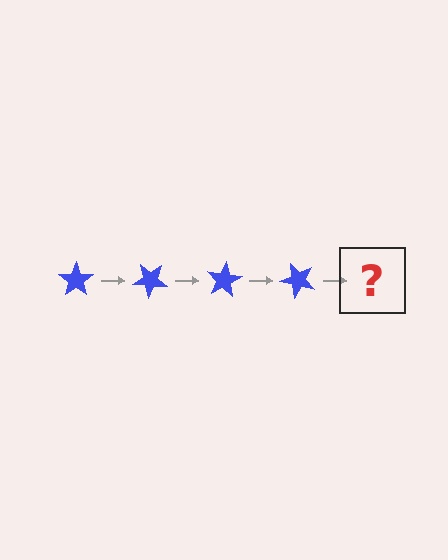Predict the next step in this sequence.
The next step is a blue star rotated 160 degrees.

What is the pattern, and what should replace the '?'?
The pattern is that the star rotates 40 degrees each step. The '?' should be a blue star rotated 160 degrees.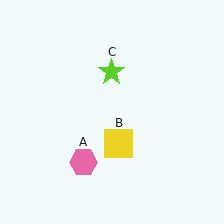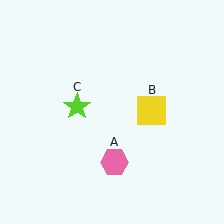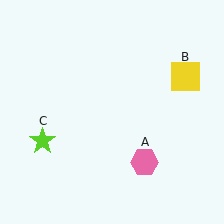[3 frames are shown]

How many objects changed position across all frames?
3 objects changed position: pink hexagon (object A), yellow square (object B), lime star (object C).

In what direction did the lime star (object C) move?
The lime star (object C) moved down and to the left.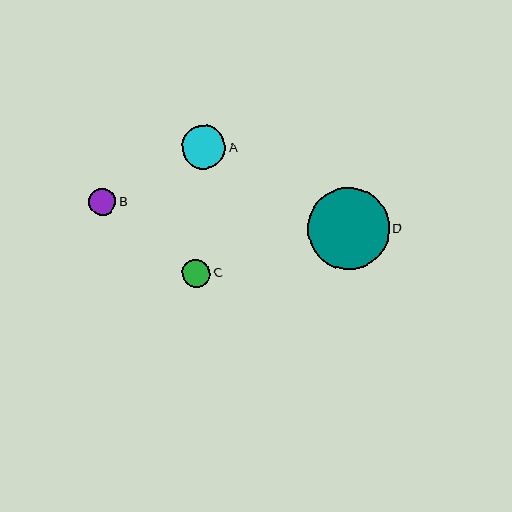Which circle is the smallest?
Circle B is the smallest with a size of approximately 27 pixels.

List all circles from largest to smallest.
From largest to smallest: D, A, C, B.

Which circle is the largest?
Circle D is the largest with a size of approximately 82 pixels.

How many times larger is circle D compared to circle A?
Circle D is approximately 1.9 times the size of circle A.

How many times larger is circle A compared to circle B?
Circle A is approximately 1.6 times the size of circle B.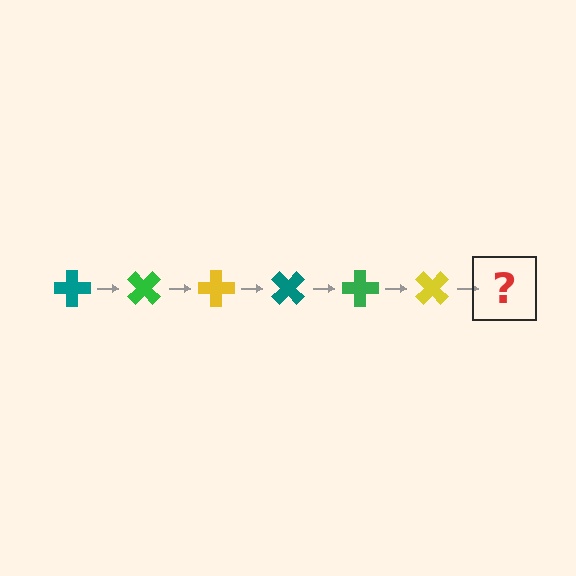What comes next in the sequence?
The next element should be a teal cross, rotated 270 degrees from the start.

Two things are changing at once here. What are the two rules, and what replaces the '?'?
The two rules are that it rotates 45 degrees each step and the color cycles through teal, green, and yellow. The '?' should be a teal cross, rotated 270 degrees from the start.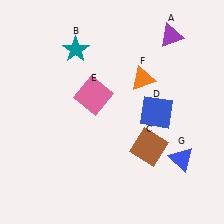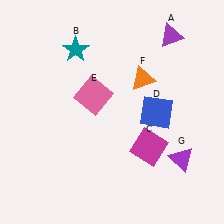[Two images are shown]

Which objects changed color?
C changed from brown to magenta. G changed from blue to purple.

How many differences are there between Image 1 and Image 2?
There are 2 differences between the two images.